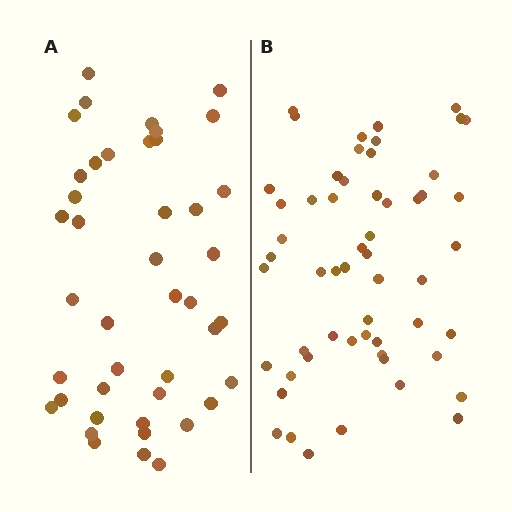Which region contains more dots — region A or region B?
Region B (the right region) has more dots.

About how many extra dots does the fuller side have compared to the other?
Region B has approximately 15 more dots than region A.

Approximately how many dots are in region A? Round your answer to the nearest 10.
About 40 dots. (The exact count is 43, which rounds to 40.)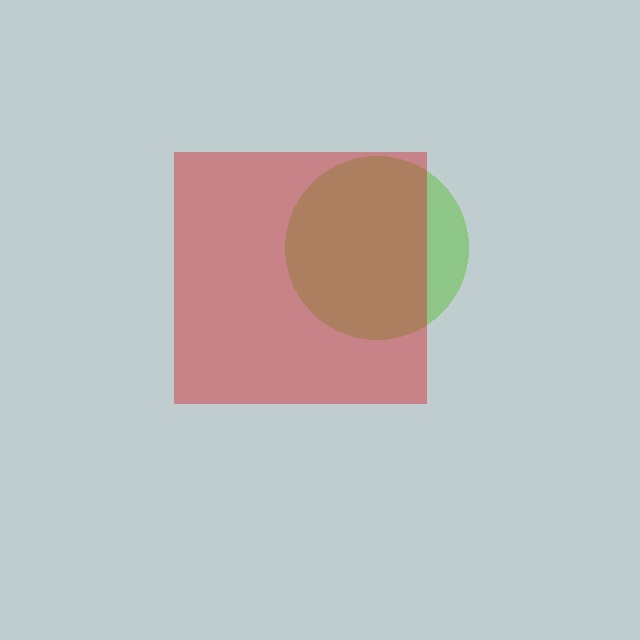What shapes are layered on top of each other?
The layered shapes are: a lime circle, a red square.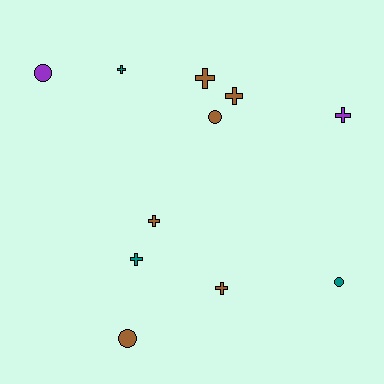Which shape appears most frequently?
Cross, with 7 objects.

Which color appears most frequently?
Brown, with 6 objects.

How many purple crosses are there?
There is 1 purple cross.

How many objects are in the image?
There are 11 objects.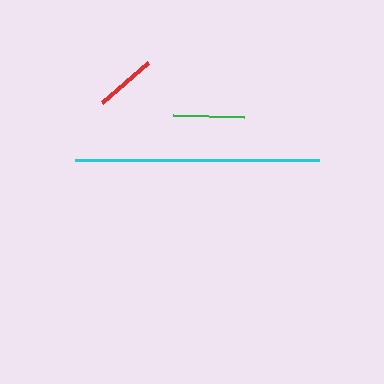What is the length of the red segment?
The red segment is approximately 62 pixels long.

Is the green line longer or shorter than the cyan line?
The cyan line is longer than the green line.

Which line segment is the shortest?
The red line is the shortest at approximately 62 pixels.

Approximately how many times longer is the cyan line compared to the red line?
The cyan line is approximately 4.0 times the length of the red line.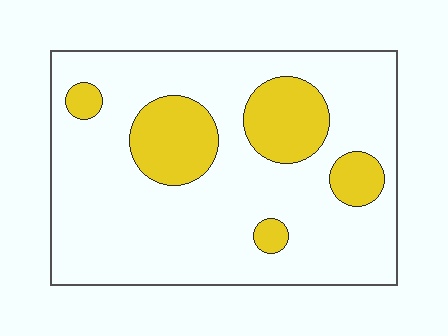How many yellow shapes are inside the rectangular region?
5.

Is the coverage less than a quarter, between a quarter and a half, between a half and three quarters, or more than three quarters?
Less than a quarter.